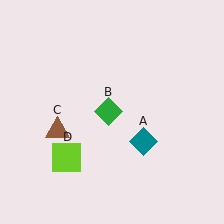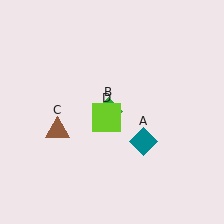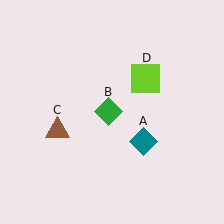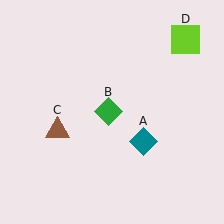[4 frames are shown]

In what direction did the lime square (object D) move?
The lime square (object D) moved up and to the right.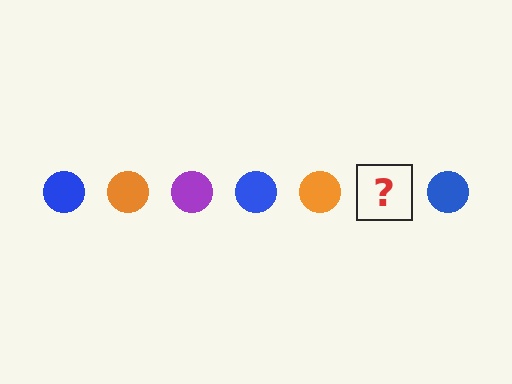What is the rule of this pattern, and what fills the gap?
The rule is that the pattern cycles through blue, orange, purple circles. The gap should be filled with a purple circle.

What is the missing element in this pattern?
The missing element is a purple circle.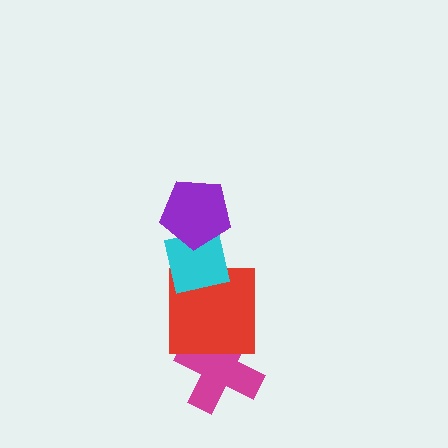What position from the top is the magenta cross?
The magenta cross is 4th from the top.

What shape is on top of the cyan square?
The purple pentagon is on top of the cyan square.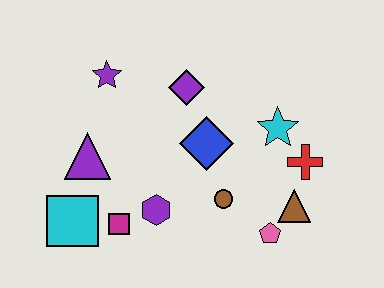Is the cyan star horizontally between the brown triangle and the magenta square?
Yes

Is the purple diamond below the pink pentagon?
No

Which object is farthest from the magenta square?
The red cross is farthest from the magenta square.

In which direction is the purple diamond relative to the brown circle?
The purple diamond is above the brown circle.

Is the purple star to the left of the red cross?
Yes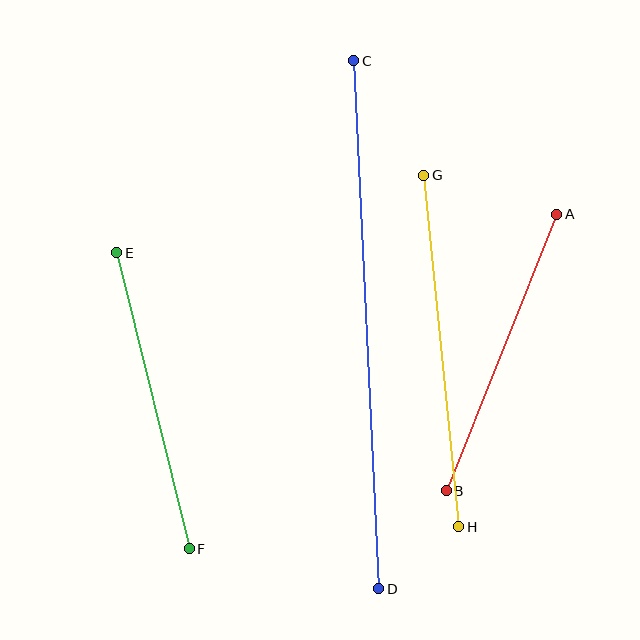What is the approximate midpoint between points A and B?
The midpoint is at approximately (502, 352) pixels.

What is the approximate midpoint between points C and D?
The midpoint is at approximately (366, 325) pixels.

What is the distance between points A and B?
The distance is approximately 298 pixels.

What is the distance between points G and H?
The distance is approximately 353 pixels.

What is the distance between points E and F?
The distance is approximately 305 pixels.